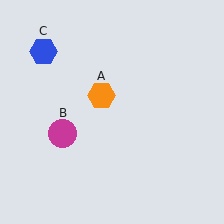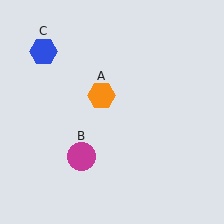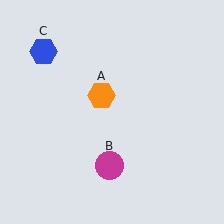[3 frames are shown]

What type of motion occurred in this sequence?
The magenta circle (object B) rotated counterclockwise around the center of the scene.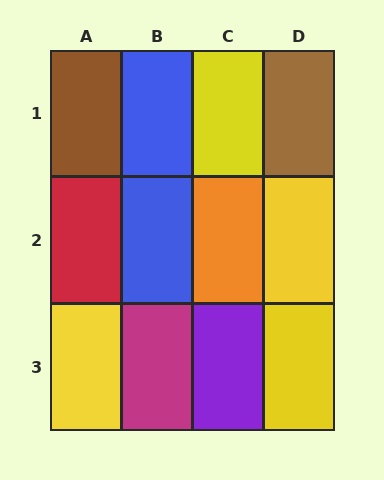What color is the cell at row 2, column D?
Yellow.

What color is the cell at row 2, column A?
Red.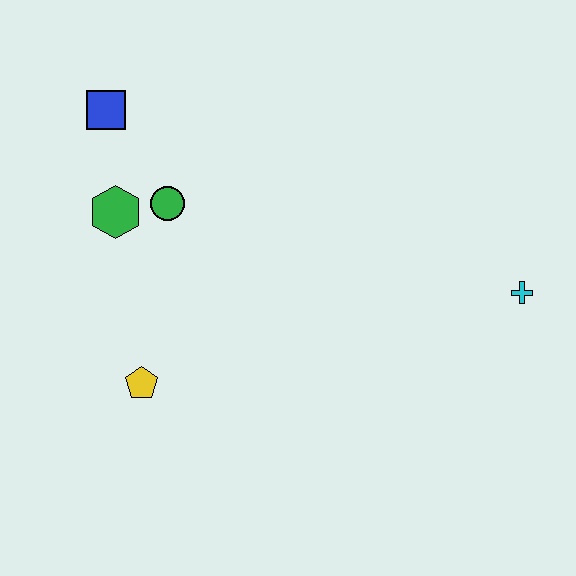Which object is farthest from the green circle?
The cyan cross is farthest from the green circle.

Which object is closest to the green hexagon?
The green circle is closest to the green hexagon.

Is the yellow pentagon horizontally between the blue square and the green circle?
Yes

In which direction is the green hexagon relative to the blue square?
The green hexagon is below the blue square.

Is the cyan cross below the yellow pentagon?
No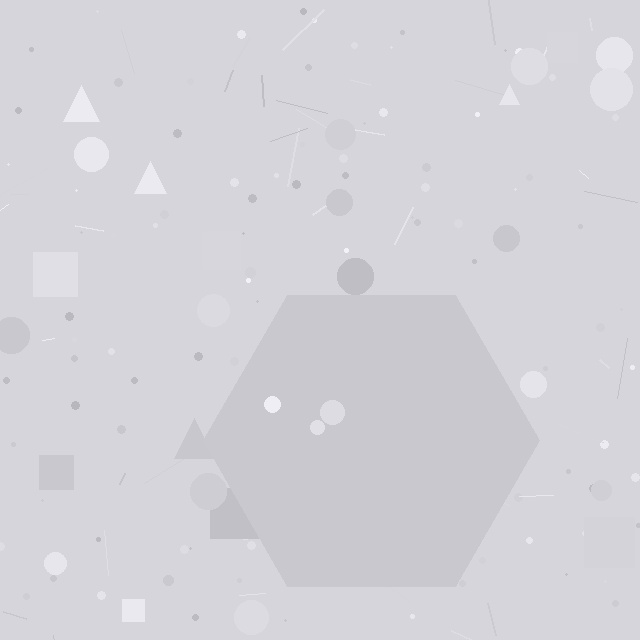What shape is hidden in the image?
A hexagon is hidden in the image.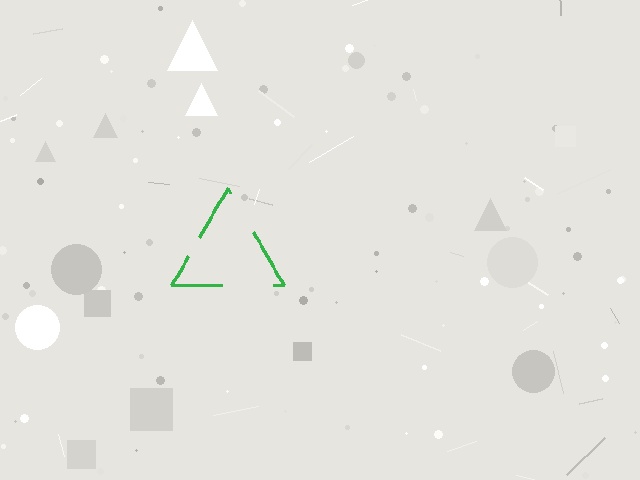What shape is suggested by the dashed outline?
The dashed outline suggests a triangle.